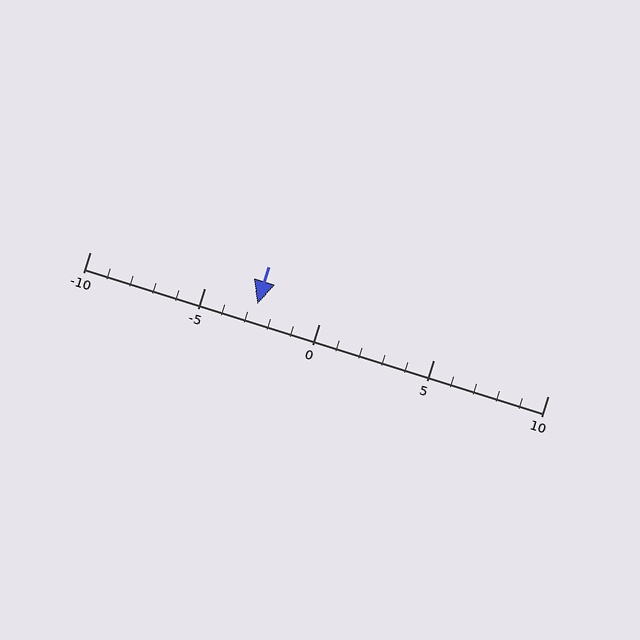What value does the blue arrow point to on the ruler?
The blue arrow points to approximately -3.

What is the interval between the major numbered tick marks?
The major tick marks are spaced 5 units apart.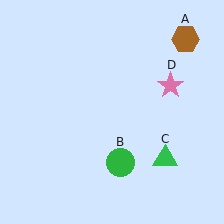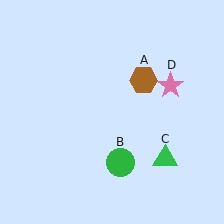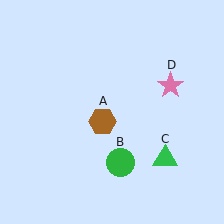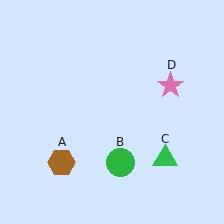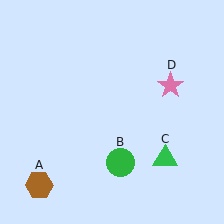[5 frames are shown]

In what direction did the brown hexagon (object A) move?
The brown hexagon (object A) moved down and to the left.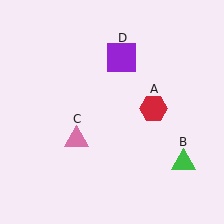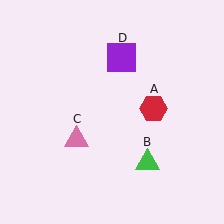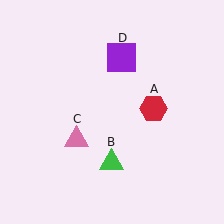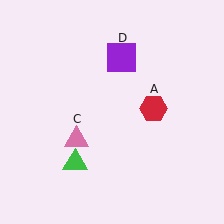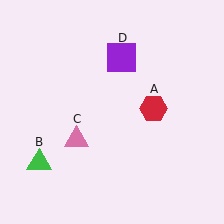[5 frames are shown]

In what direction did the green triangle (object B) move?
The green triangle (object B) moved left.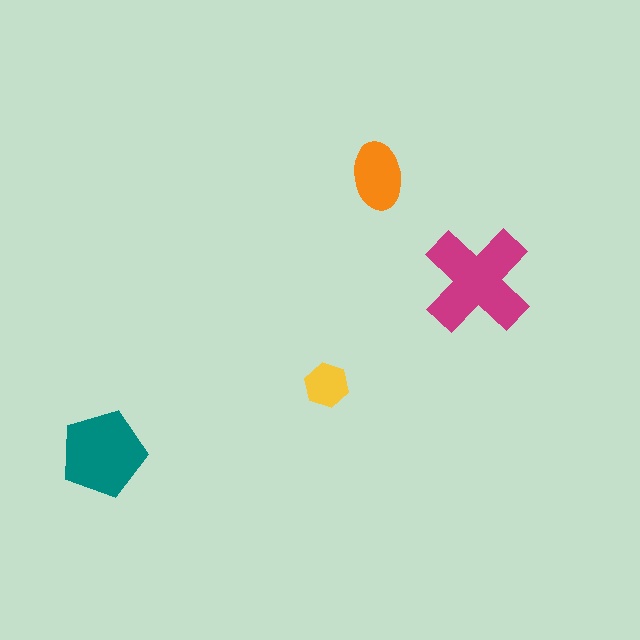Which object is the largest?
The magenta cross.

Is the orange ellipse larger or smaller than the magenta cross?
Smaller.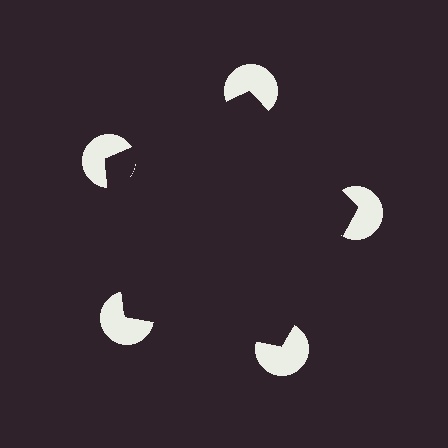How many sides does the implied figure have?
5 sides.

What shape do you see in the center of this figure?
An illusory pentagon — its edges are inferred from the aligned wedge cuts in the pac-man discs, not physically drawn.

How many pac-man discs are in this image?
There are 5 — one at each vertex of the illusory pentagon.